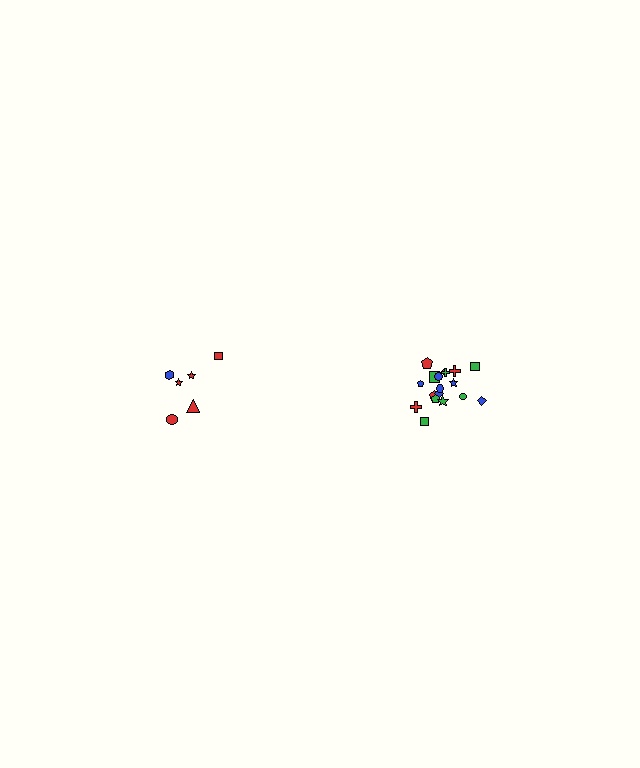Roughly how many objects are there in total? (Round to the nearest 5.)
Roughly 25 objects in total.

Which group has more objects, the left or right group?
The right group.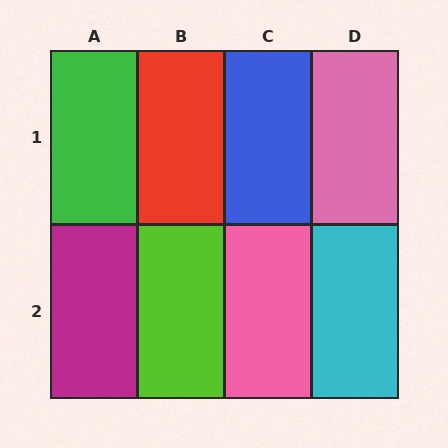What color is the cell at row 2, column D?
Cyan.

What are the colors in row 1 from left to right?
Green, red, blue, pink.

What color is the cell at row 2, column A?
Magenta.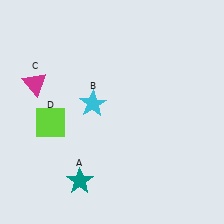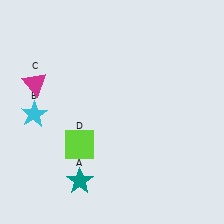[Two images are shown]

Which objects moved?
The objects that moved are: the cyan star (B), the lime square (D).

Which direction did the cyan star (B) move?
The cyan star (B) moved left.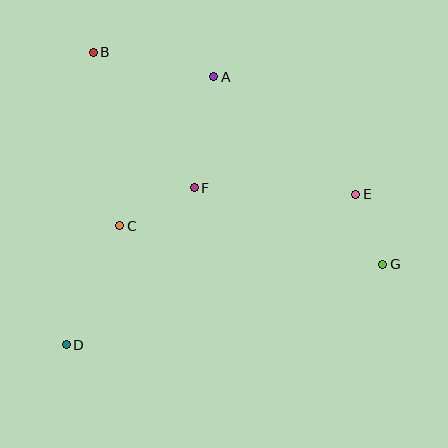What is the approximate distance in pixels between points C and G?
The distance between C and G is approximately 266 pixels.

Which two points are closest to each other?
Points E and G are closest to each other.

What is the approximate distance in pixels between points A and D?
The distance between A and D is approximately 306 pixels.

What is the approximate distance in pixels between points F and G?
The distance between F and G is approximately 203 pixels.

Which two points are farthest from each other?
Points B and G are farthest from each other.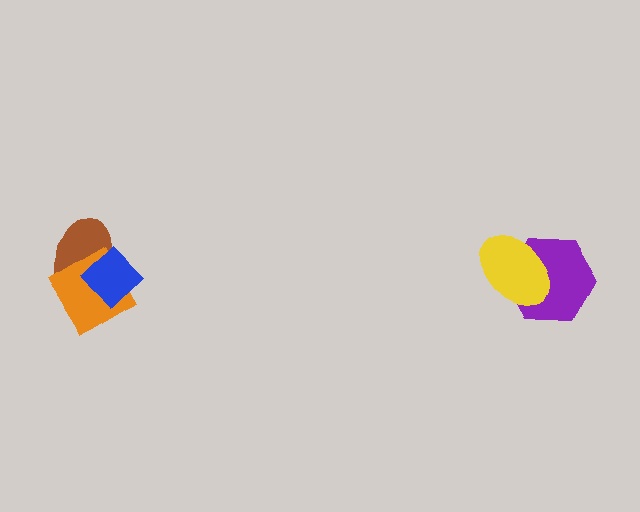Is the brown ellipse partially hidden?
Yes, it is partially covered by another shape.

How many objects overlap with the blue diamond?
2 objects overlap with the blue diamond.